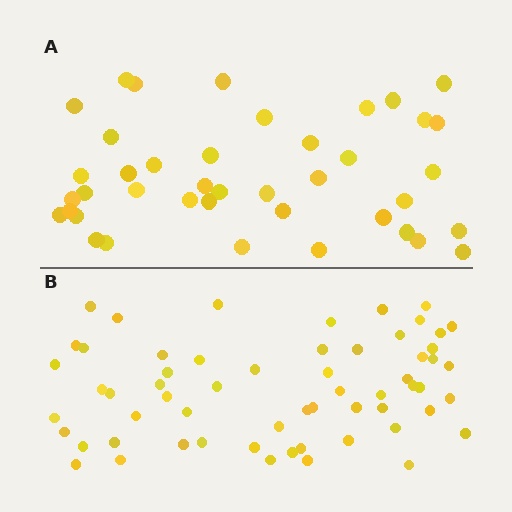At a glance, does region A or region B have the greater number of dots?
Region B (the bottom region) has more dots.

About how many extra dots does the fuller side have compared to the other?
Region B has approximately 20 more dots than region A.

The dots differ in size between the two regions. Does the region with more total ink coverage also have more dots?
No. Region A has more total ink coverage because its dots are larger, but region B actually contains more individual dots. Total area can be misleading — the number of items is what matters here.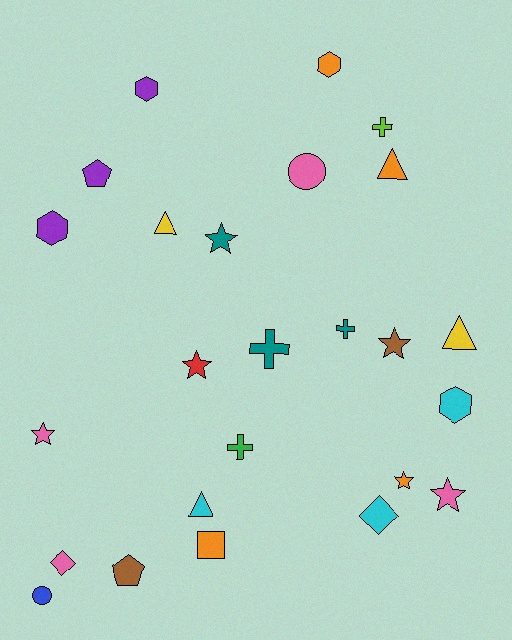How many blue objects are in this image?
There is 1 blue object.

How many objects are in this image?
There are 25 objects.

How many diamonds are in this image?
There are 2 diamonds.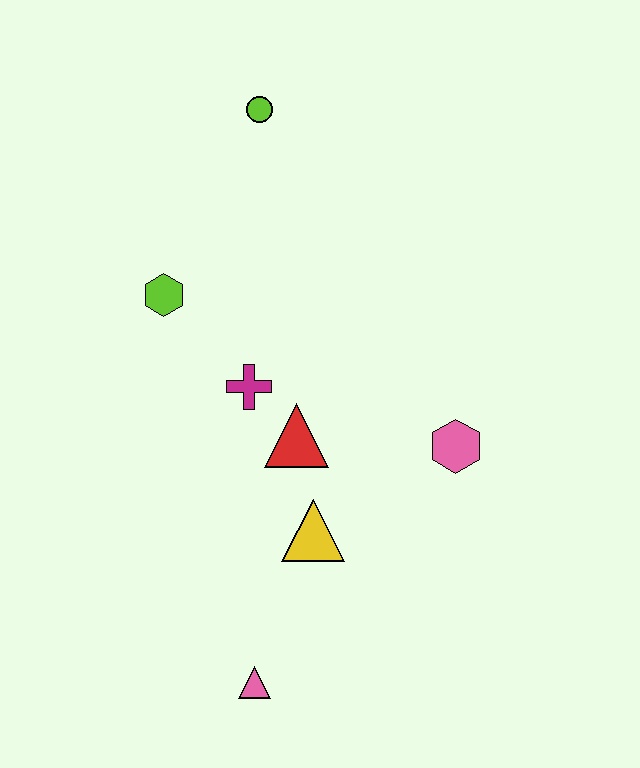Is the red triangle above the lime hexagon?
No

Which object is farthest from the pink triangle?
The lime circle is farthest from the pink triangle.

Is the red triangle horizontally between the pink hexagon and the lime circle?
Yes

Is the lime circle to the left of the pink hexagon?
Yes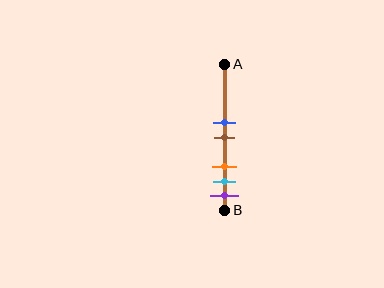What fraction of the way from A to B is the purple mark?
The purple mark is approximately 90% (0.9) of the way from A to B.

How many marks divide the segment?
There are 5 marks dividing the segment.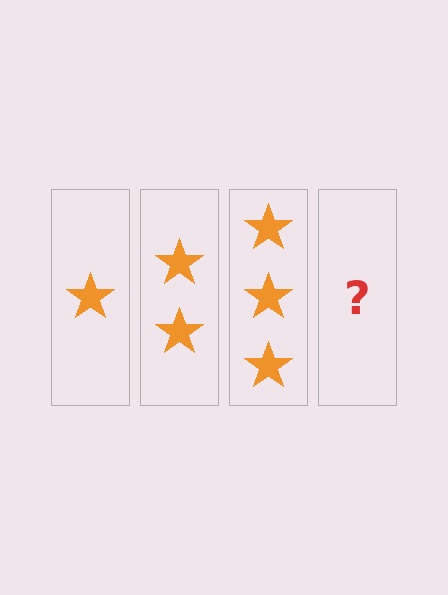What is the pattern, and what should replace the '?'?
The pattern is that each step adds one more star. The '?' should be 4 stars.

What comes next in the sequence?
The next element should be 4 stars.